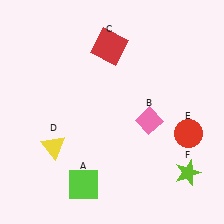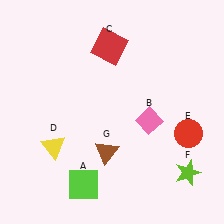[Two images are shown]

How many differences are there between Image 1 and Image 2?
There is 1 difference between the two images.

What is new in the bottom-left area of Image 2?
A brown triangle (G) was added in the bottom-left area of Image 2.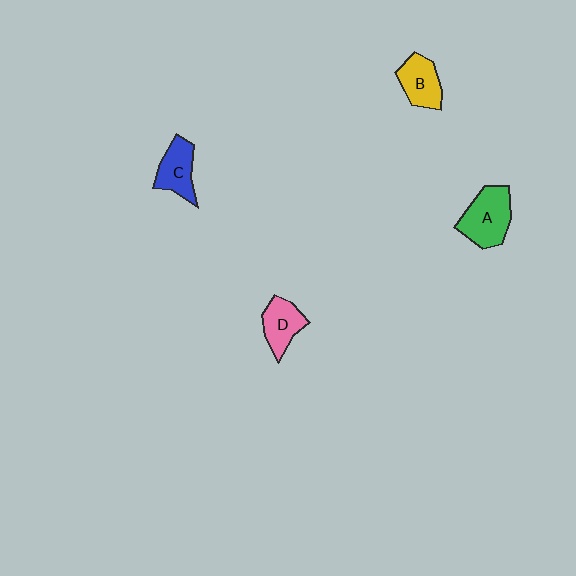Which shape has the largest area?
Shape A (green).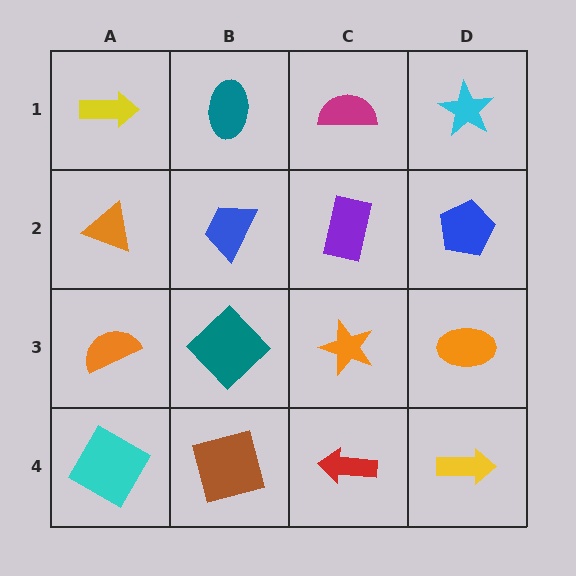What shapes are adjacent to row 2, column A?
A yellow arrow (row 1, column A), an orange semicircle (row 3, column A), a blue trapezoid (row 2, column B).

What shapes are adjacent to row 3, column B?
A blue trapezoid (row 2, column B), a brown square (row 4, column B), an orange semicircle (row 3, column A), an orange star (row 3, column C).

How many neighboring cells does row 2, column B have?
4.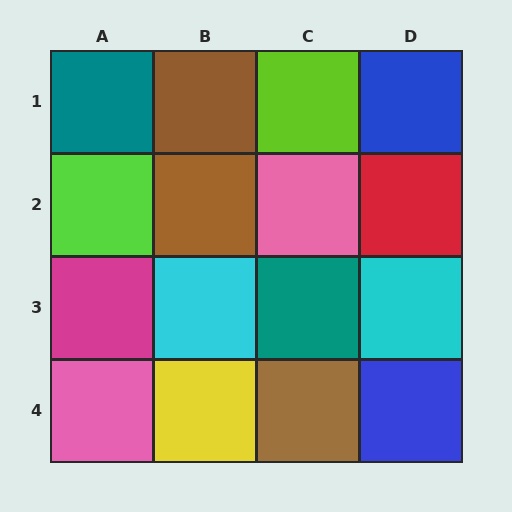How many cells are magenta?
1 cell is magenta.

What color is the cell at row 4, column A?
Pink.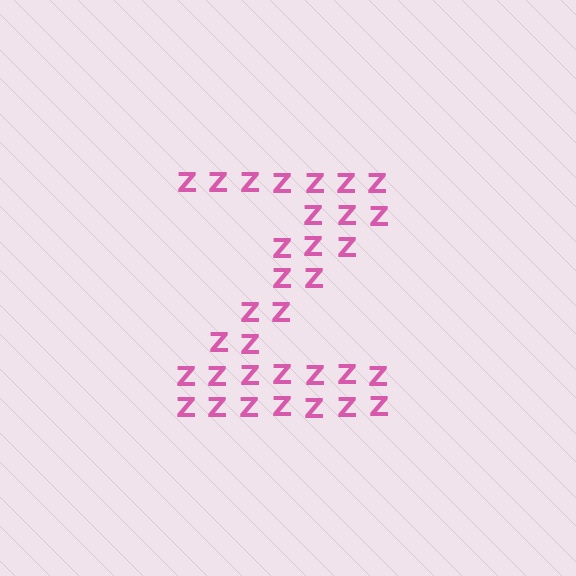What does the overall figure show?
The overall figure shows the letter Z.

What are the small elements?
The small elements are letter Z's.